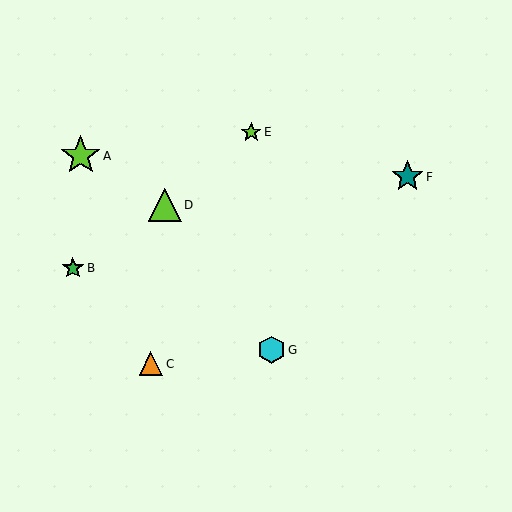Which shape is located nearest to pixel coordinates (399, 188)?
The teal star (labeled F) at (408, 177) is nearest to that location.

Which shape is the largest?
The lime star (labeled A) is the largest.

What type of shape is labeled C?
Shape C is an orange triangle.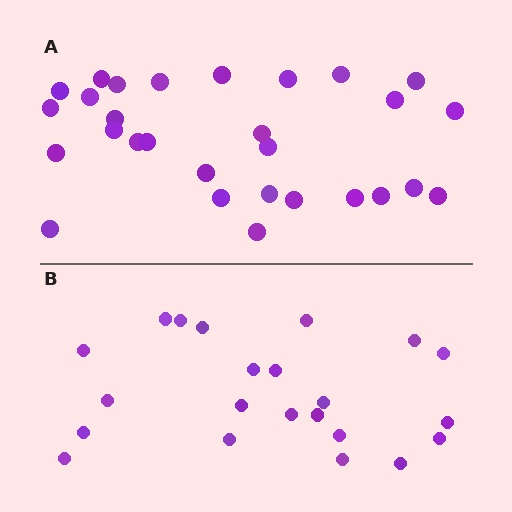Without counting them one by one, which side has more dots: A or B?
Region A (the top region) has more dots.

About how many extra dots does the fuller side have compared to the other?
Region A has roughly 8 or so more dots than region B.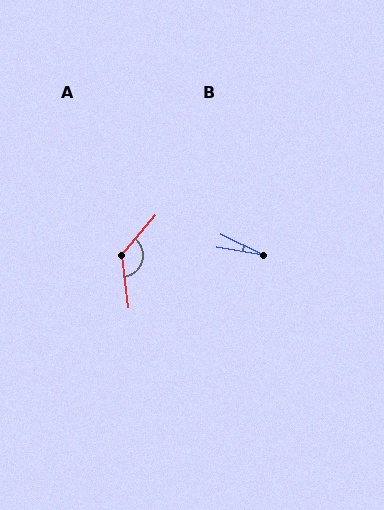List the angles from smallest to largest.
B (18°), A (133°).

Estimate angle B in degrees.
Approximately 18 degrees.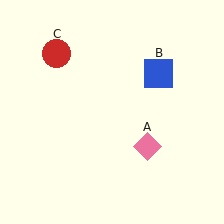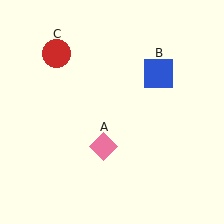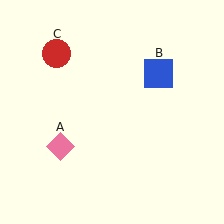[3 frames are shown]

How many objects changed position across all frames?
1 object changed position: pink diamond (object A).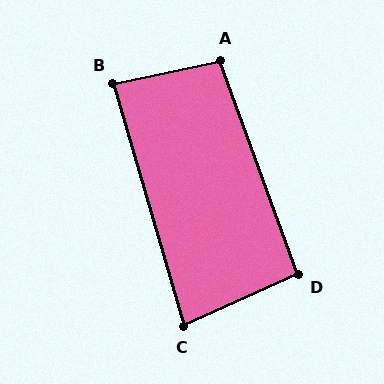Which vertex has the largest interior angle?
A, at approximately 98 degrees.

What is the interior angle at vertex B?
Approximately 86 degrees (approximately right).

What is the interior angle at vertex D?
Approximately 94 degrees (approximately right).